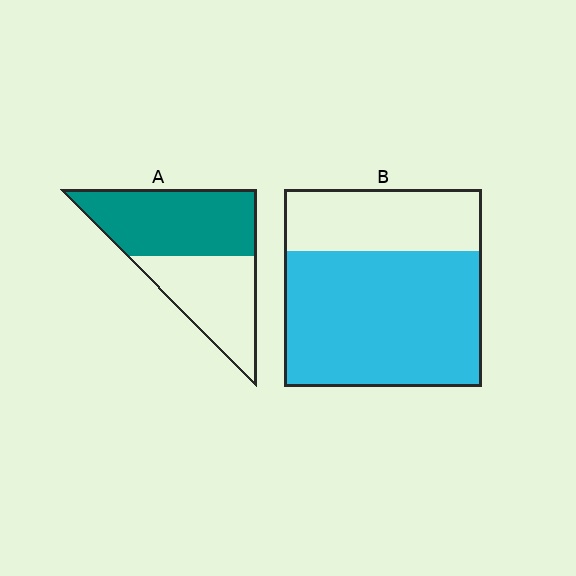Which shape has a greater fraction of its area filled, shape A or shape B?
Shape B.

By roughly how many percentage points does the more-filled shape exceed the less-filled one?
By roughly 15 percentage points (B over A).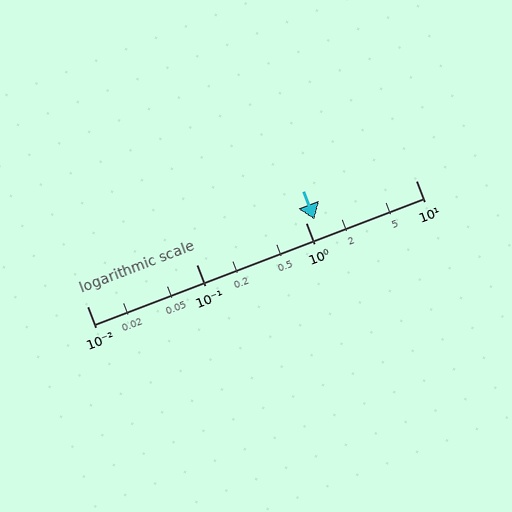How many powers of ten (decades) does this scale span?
The scale spans 3 decades, from 0.01 to 10.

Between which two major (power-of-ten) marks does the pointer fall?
The pointer is between 1 and 10.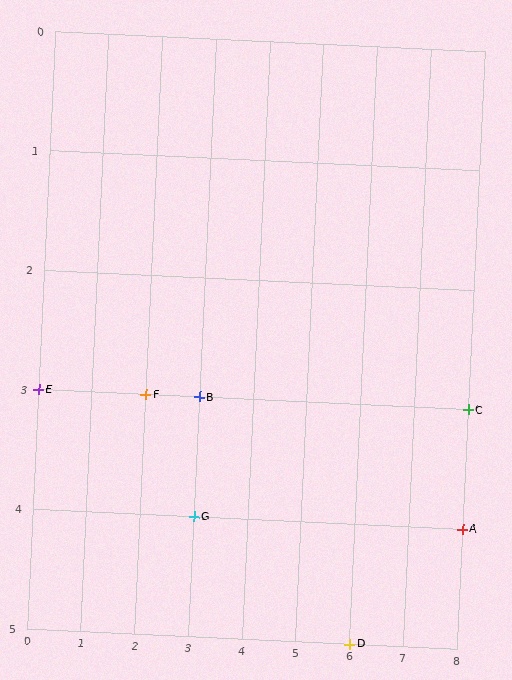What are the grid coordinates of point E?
Point E is at grid coordinates (0, 3).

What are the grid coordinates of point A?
Point A is at grid coordinates (8, 4).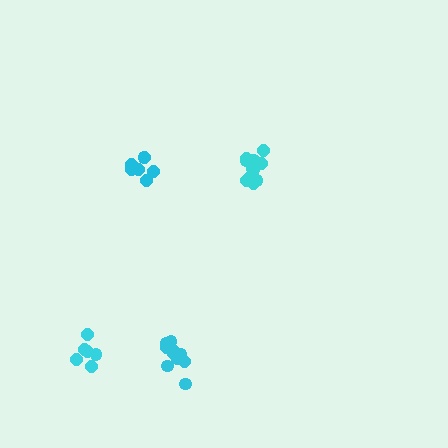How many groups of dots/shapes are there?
There are 4 groups.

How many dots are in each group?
Group 1: 12 dots, Group 2: 11 dots, Group 3: 6 dots, Group 4: 7 dots (36 total).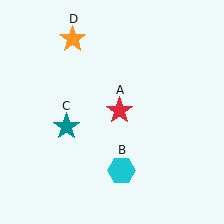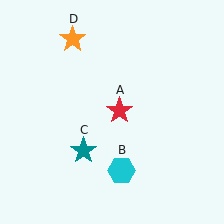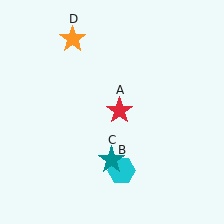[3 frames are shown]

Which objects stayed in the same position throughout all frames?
Red star (object A) and cyan hexagon (object B) and orange star (object D) remained stationary.